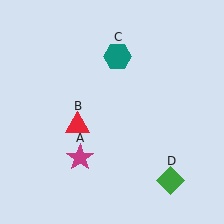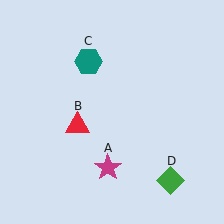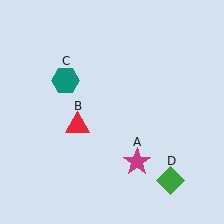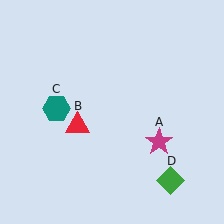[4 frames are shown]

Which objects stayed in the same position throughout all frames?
Red triangle (object B) and green diamond (object D) remained stationary.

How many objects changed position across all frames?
2 objects changed position: magenta star (object A), teal hexagon (object C).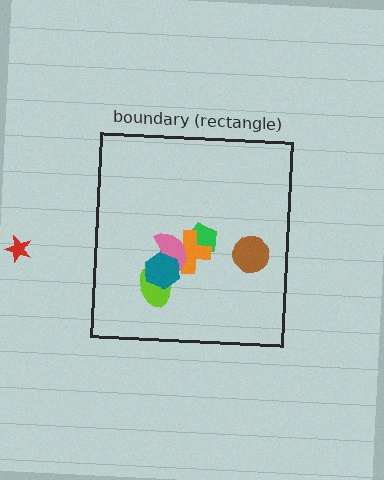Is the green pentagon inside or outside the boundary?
Inside.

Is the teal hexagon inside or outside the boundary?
Inside.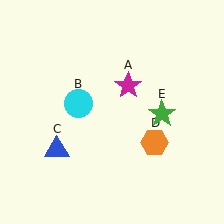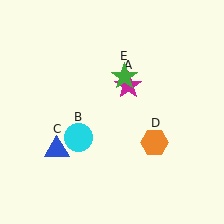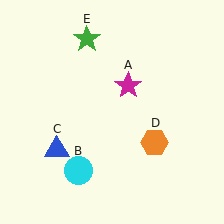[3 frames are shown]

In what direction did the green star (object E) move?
The green star (object E) moved up and to the left.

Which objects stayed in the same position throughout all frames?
Magenta star (object A) and blue triangle (object C) and orange hexagon (object D) remained stationary.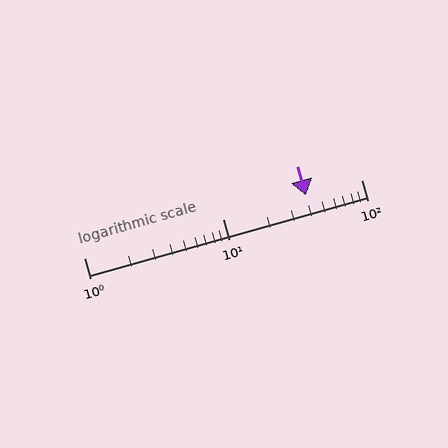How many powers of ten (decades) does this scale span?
The scale spans 2 decades, from 1 to 100.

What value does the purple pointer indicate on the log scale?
The pointer indicates approximately 40.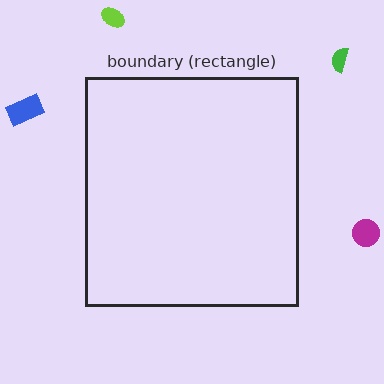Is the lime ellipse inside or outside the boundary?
Outside.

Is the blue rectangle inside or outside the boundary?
Outside.